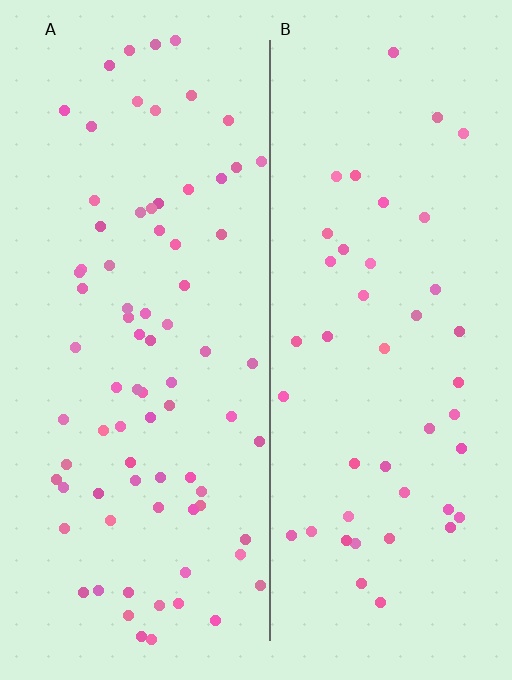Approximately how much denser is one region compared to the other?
Approximately 1.8× — region A over region B.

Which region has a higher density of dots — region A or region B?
A (the left).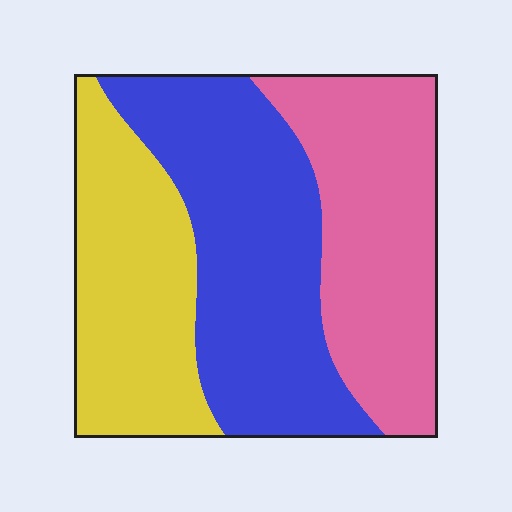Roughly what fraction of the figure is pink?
Pink takes up about one third (1/3) of the figure.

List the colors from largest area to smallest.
From largest to smallest: blue, pink, yellow.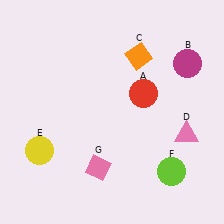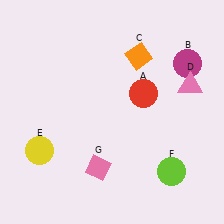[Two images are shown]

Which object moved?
The pink triangle (D) moved up.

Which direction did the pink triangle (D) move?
The pink triangle (D) moved up.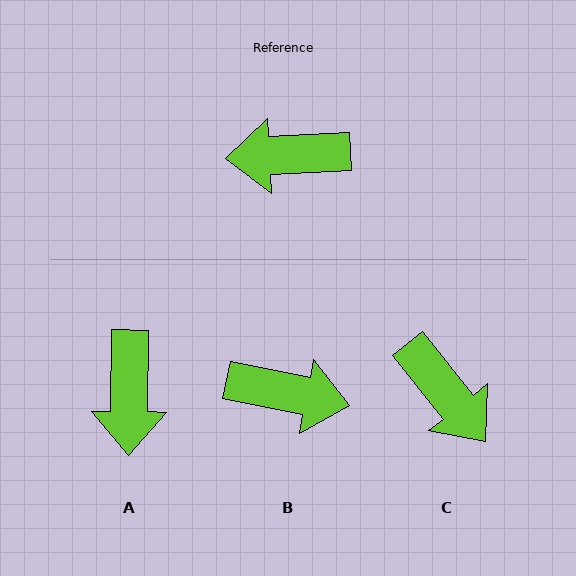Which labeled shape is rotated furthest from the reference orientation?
B, about 166 degrees away.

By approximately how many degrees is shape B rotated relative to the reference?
Approximately 166 degrees counter-clockwise.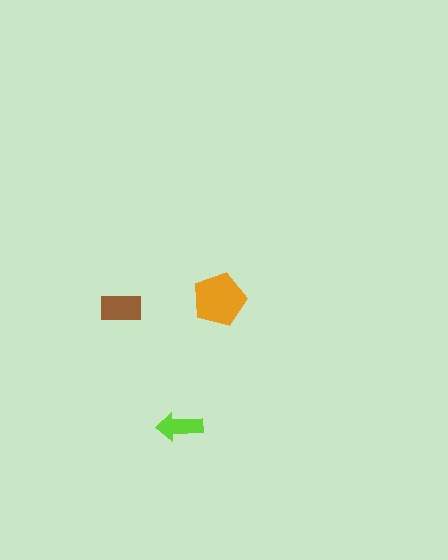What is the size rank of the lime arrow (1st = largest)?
3rd.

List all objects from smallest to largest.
The lime arrow, the brown rectangle, the orange pentagon.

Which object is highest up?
The orange pentagon is topmost.